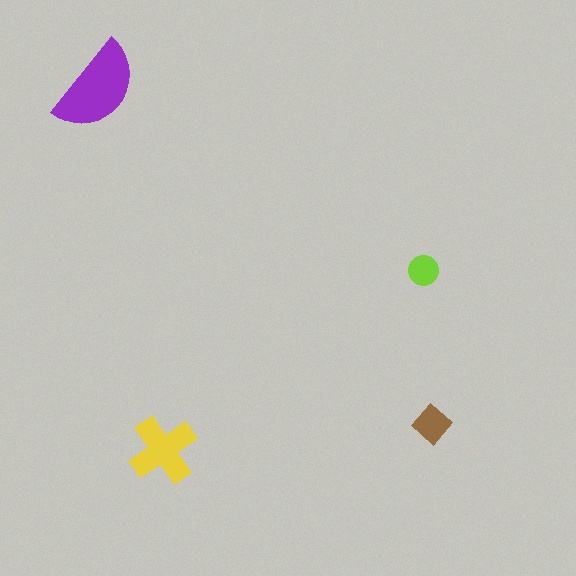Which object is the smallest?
The lime circle.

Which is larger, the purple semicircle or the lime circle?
The purple semicircle.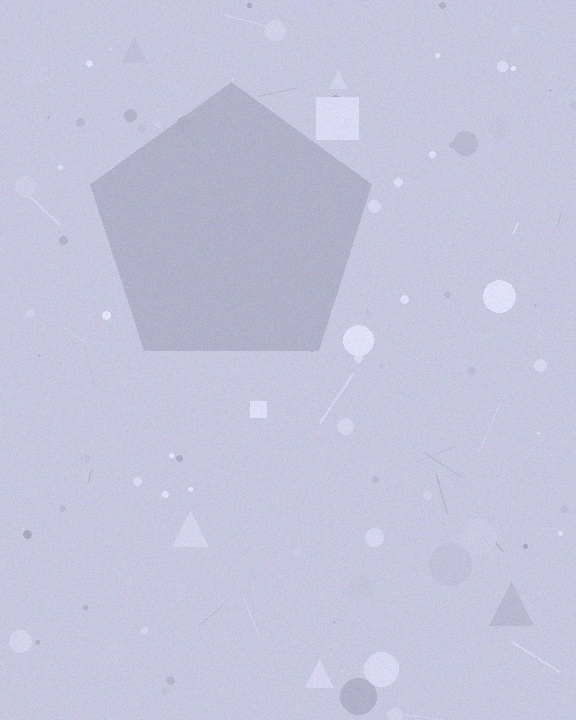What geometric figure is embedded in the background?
A pentagon is embedded in the background.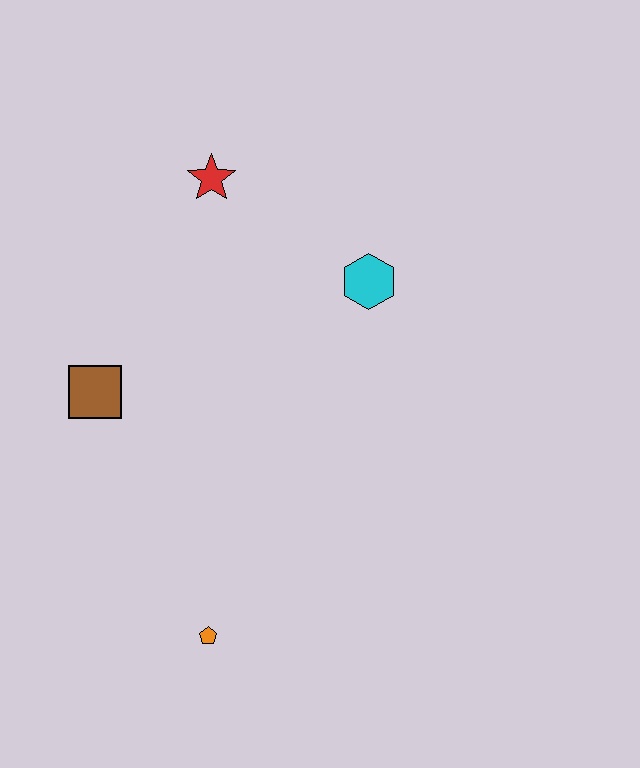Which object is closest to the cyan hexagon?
The red star is closest to the cyan hexagon.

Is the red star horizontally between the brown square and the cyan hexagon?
Yes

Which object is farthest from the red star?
The orange pentagon is farthest from the red star.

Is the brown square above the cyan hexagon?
No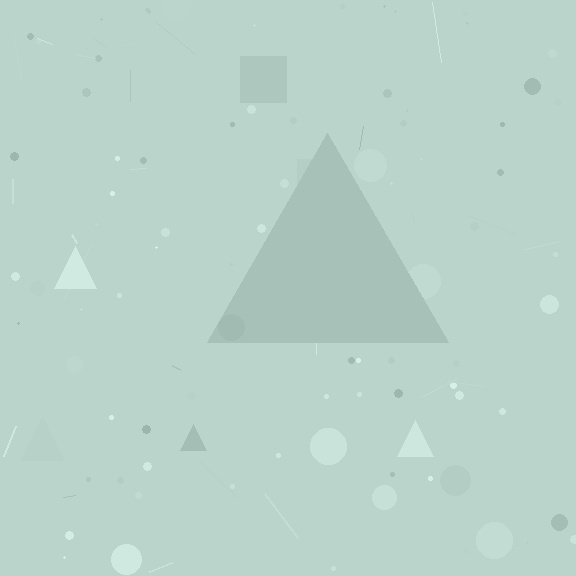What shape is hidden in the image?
A triangle is hidden in the image.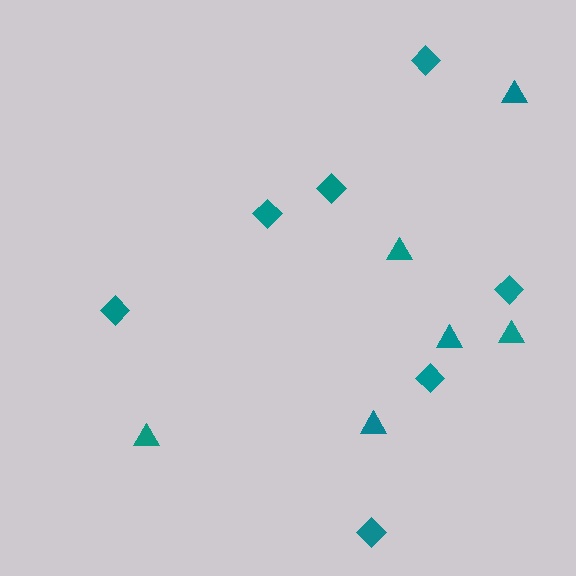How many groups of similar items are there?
There are 2 groups: one group of diamonds (7) and one group of triangles (6).